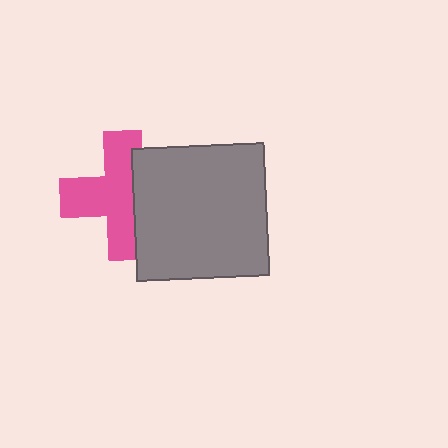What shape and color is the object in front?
The object in front is a gray square.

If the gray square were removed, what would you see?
You would see the complete pink cross.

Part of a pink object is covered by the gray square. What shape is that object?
It is a cross.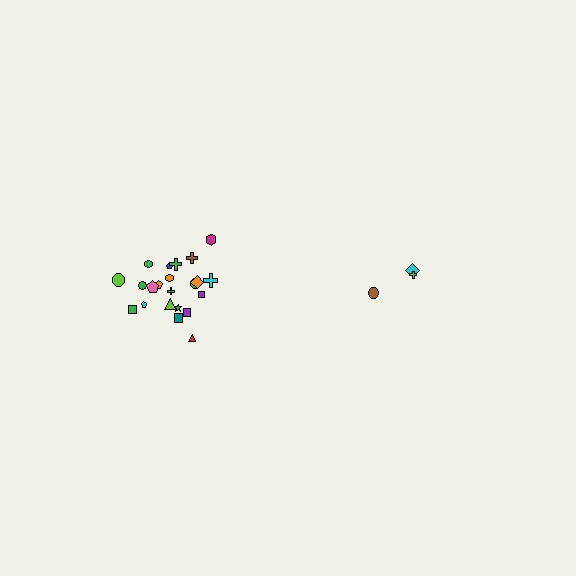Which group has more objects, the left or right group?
The left group.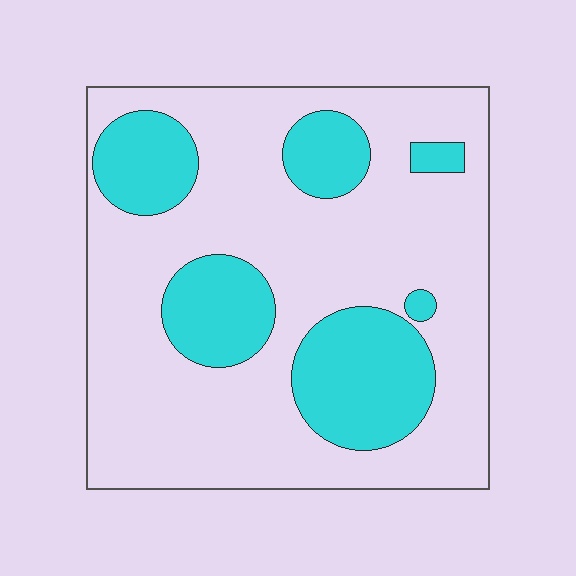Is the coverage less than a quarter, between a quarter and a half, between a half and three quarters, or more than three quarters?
Between a quarter and a half.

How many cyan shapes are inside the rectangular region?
6.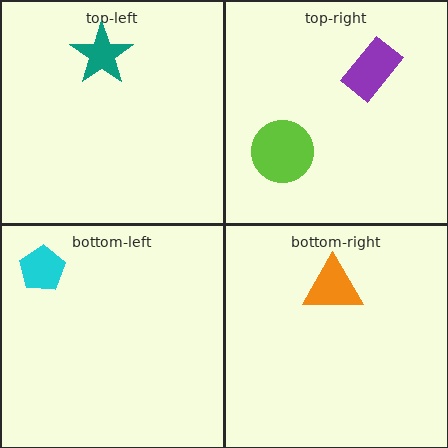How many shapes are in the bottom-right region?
1.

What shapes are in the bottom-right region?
The orange triangle.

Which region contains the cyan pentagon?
The bottom-left region.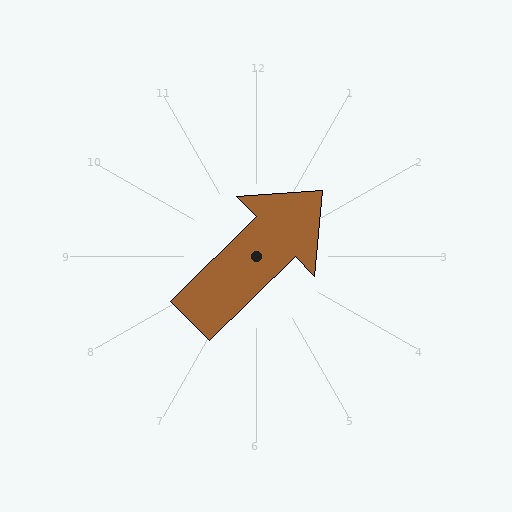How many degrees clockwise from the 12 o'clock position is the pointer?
Approximately 45 degrees.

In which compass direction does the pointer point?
Northeast.